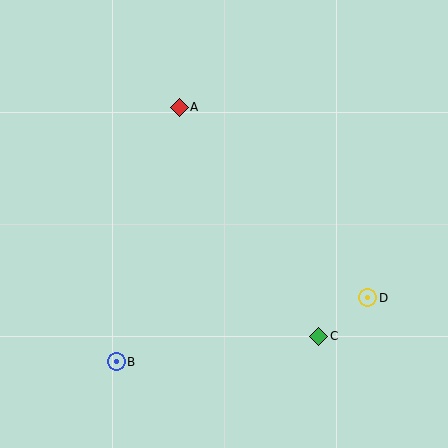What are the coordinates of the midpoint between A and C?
The midpoint between A and C is at (249, 222).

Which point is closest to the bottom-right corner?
Point D is closest to the bottom-right corner.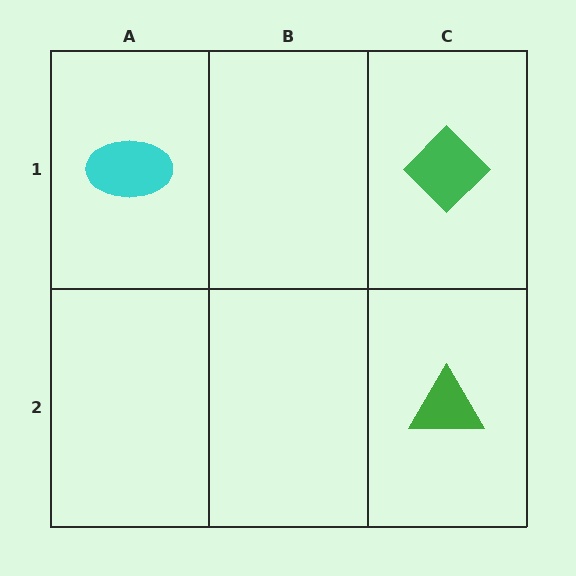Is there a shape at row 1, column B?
No, that cell is empty.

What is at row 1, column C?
A green diamond.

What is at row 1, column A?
A cyan ellipse.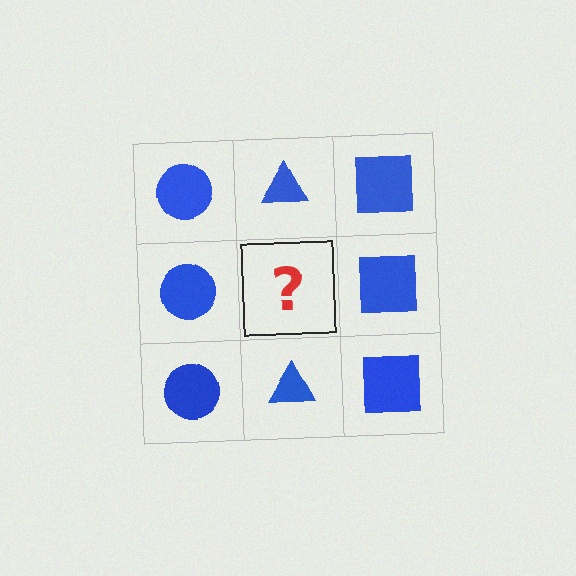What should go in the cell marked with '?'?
The missing cell should contain a blue triangle.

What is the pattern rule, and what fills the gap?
The rule is that each column has a consistent shape. The gap should be filled with a blue triangle.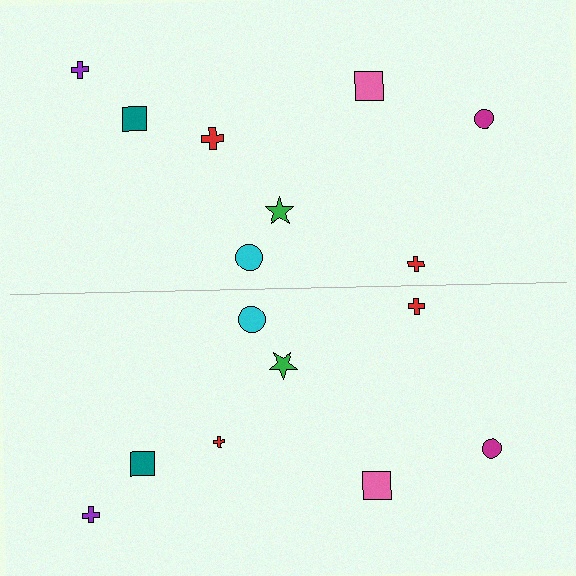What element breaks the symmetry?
The red cross on the bottom side has a different size than its mirror counterpart.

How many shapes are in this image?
There are 16 shapes in this image.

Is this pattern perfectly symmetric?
No, the pattern is not perfectly symmetric. The red cross on the bottom side has a different size than its mirror counterpart.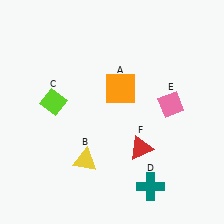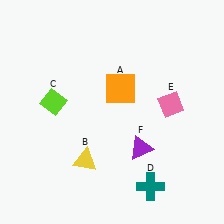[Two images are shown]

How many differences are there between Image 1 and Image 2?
There is 1 difference between the two images.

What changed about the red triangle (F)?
In Image 1, F is red. In Image 2, it changed to purple.